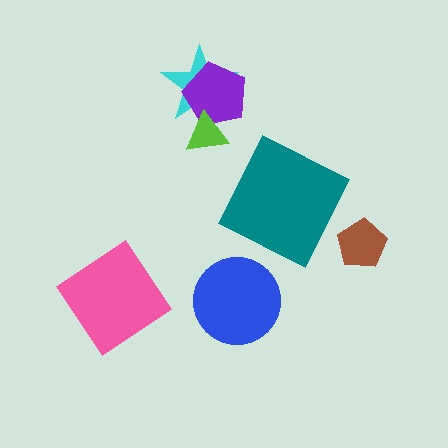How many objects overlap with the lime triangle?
2 objects overlap with the lime triangle.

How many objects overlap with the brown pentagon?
0 objects overlap with the brown pentagon.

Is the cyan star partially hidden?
Yes, it is partially covered by another shape.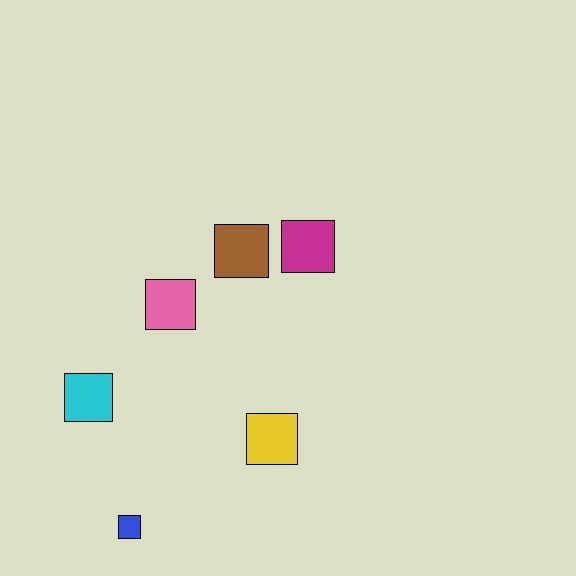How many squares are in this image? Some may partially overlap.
There are 6 squares.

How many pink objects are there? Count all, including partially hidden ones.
There is 1 pink object.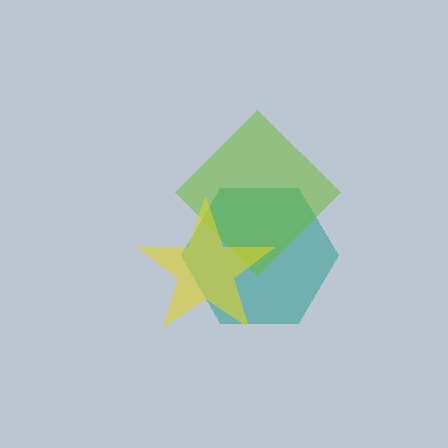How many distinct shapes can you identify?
There are 3 distinct shapes: a teal hexagon, a lime diamond, a yellow star.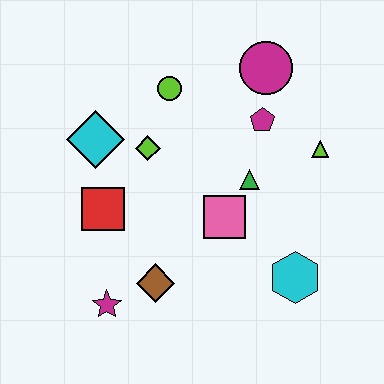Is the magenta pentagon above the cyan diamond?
Yes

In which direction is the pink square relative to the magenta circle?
The pink square is below the magenta circle.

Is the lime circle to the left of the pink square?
Yes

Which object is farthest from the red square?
The lime triangle is farthest from the red square.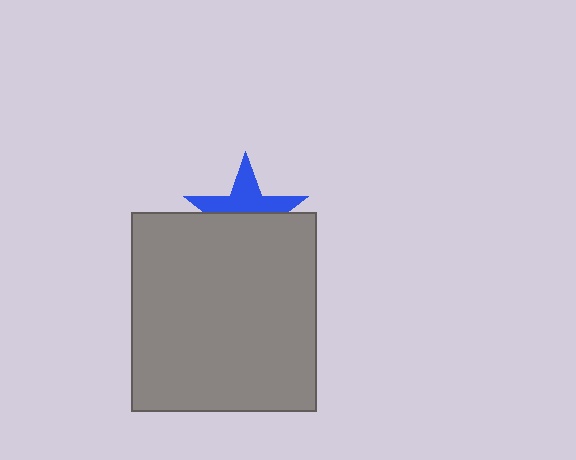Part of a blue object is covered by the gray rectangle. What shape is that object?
It is a star.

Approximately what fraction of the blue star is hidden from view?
Roughly 54% of the blue star is hidden behind the gray rectangle.